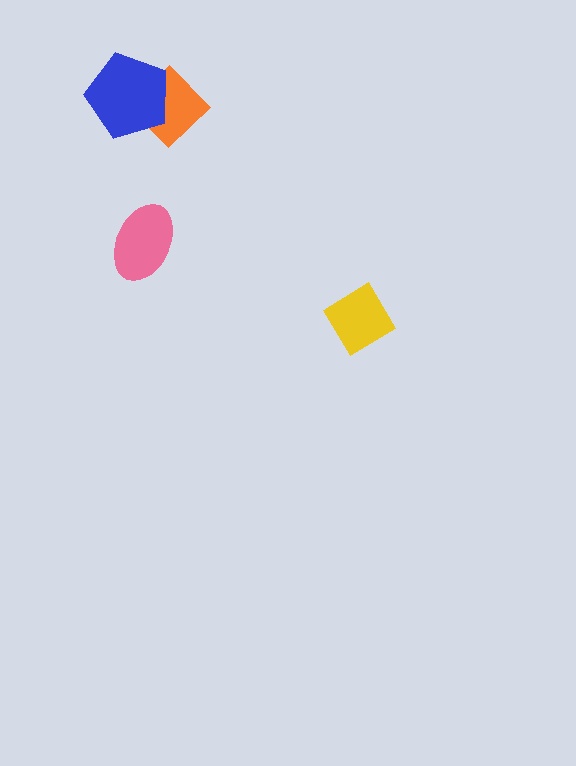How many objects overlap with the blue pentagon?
1 object overlaps with the blue pentagon.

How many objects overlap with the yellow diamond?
0 objects overlap with the yellow diamond.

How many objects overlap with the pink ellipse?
0 objects overlap with the pink ellipse.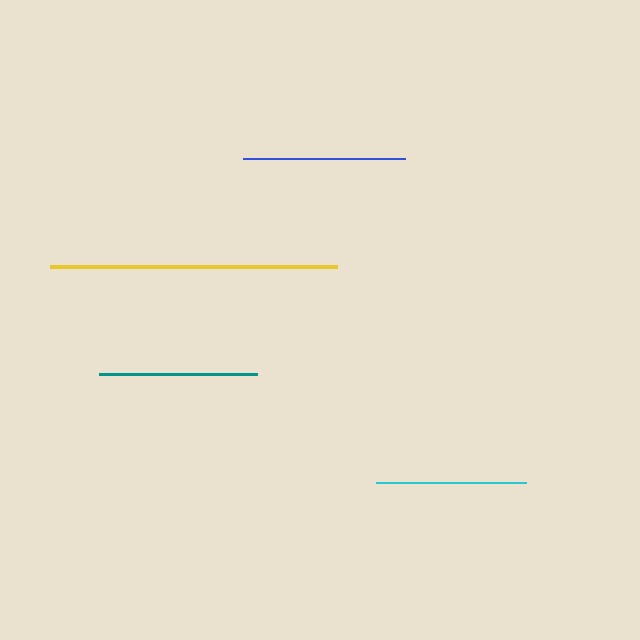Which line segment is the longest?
The yellow line is the longest at approximately 287 pixels.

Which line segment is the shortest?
The cyan line is the shortest at approximately 151 pixels.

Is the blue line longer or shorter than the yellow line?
The yellow line is longer than the blue line.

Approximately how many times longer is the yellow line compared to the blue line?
The yellow line is approximately 1.8 times the length of the blue line.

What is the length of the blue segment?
The blue segment is approximately 162 pixels long.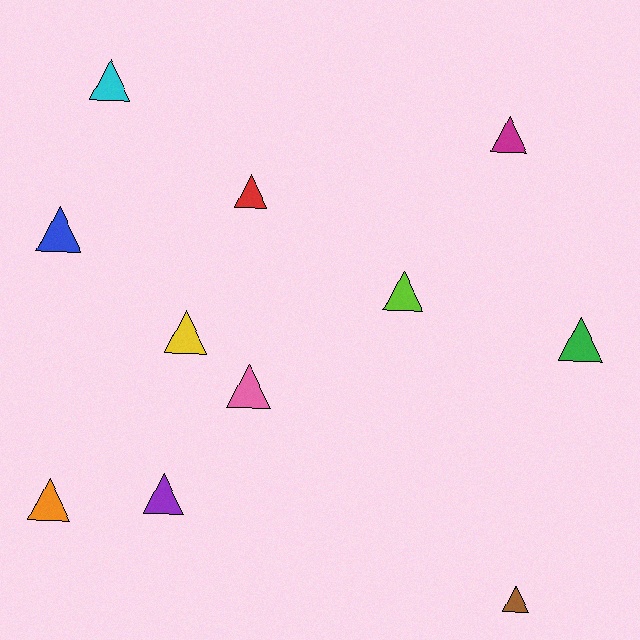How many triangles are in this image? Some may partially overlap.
There are 11 triangles.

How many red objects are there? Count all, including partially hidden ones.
There is 1 red object.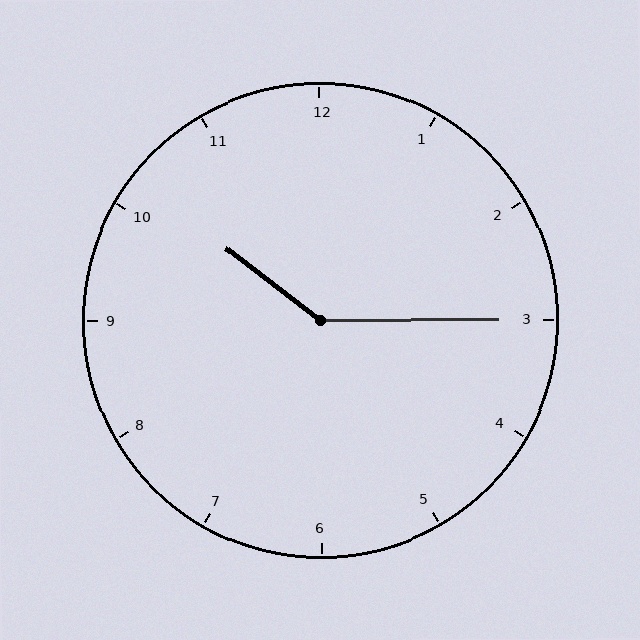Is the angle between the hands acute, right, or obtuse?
It is obtuse.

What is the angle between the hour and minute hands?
Approximately 142 degrees.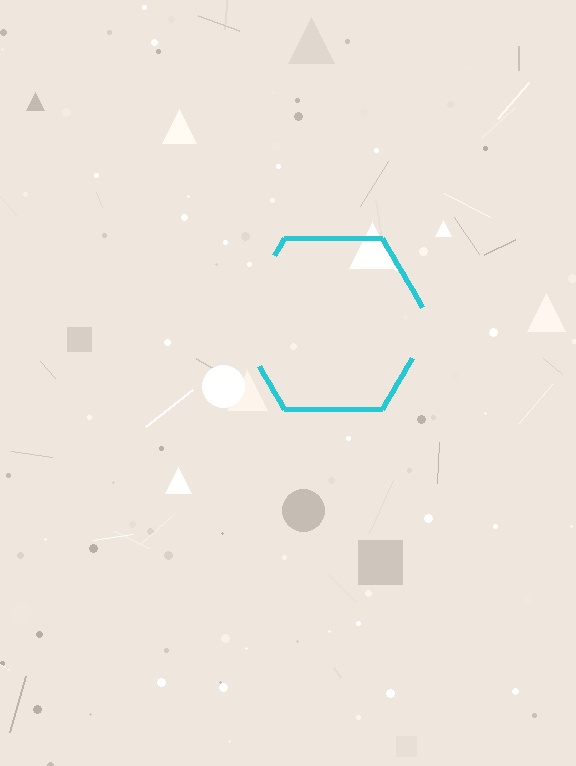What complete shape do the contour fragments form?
The contour fragments form a hexagon.